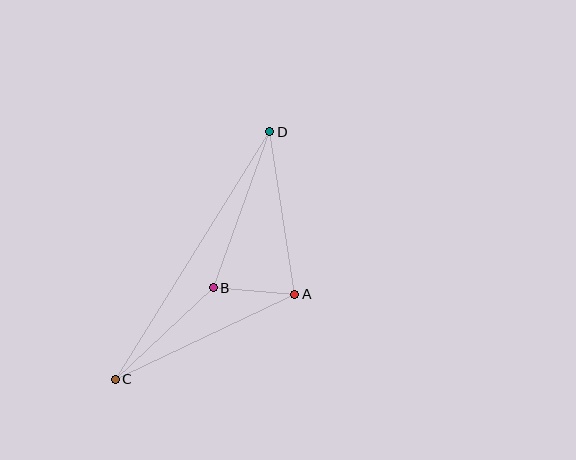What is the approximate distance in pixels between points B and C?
The distance between B and C is approximately 134 pixels.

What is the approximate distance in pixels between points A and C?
The distance between A and C is approximately 198 pixels.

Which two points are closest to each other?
Points A and B are closest to each other.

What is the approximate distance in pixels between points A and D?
The distance between A and D is approximately 165 pixels.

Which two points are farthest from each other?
Points C and D are farthest from each other.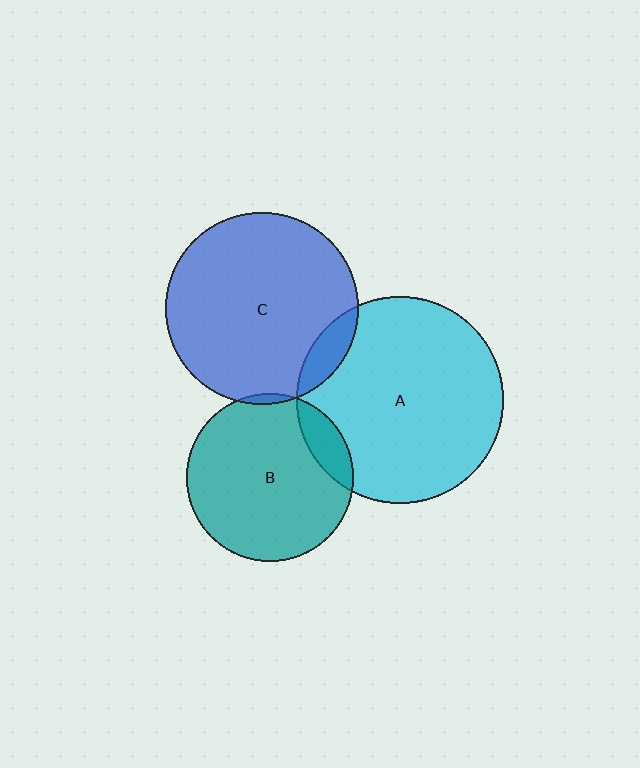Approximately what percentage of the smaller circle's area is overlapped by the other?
Approximately 10%.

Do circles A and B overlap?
Yes.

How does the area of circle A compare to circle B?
Approximately 1.5 times.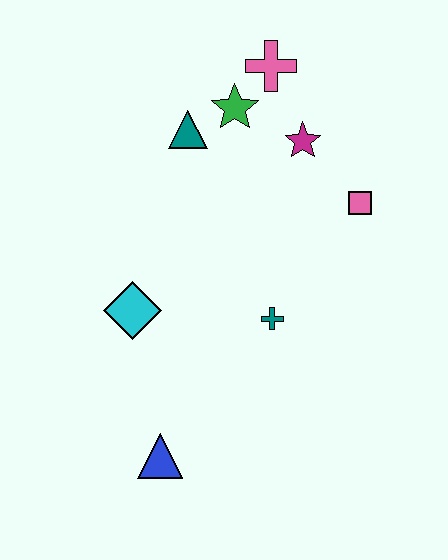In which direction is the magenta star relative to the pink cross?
The magenta star is below the pink cross.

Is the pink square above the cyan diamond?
Yes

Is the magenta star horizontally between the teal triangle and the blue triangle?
No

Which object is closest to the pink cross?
The green star is closest to the pink cross.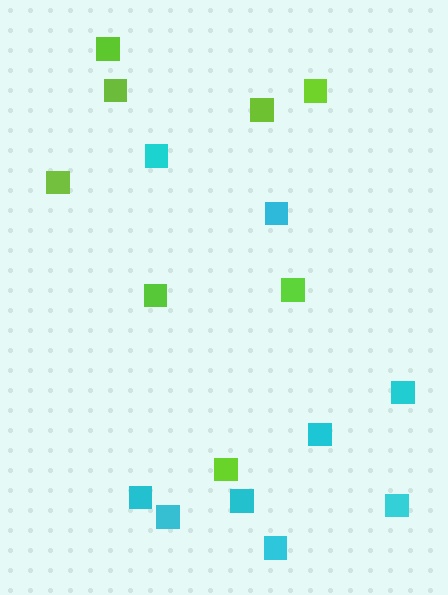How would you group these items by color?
There are 2 groups: one group of cyan squares (9) and one group of lime squares (8).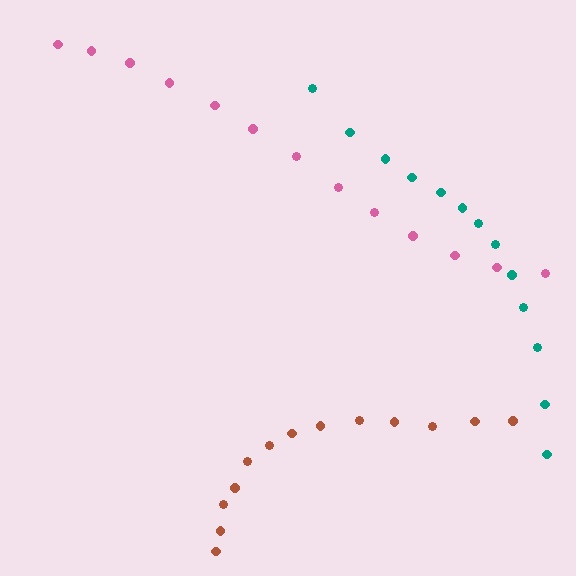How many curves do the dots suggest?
There are 3 distinct paths.